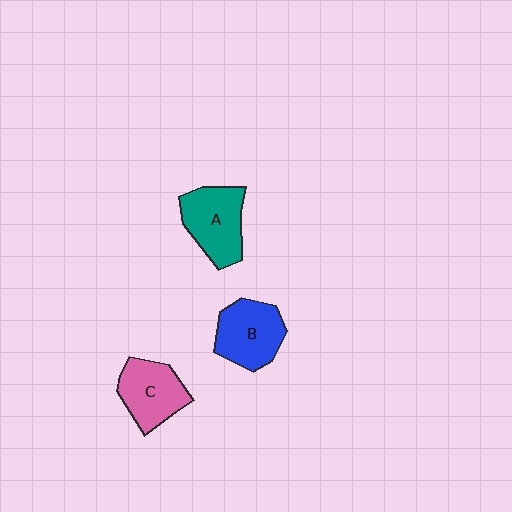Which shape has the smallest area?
Shape C (pink).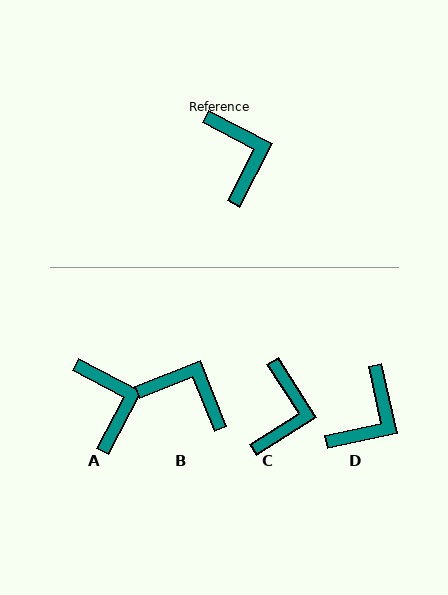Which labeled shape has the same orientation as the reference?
A.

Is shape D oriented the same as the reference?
No, it is off by about 50 degrees.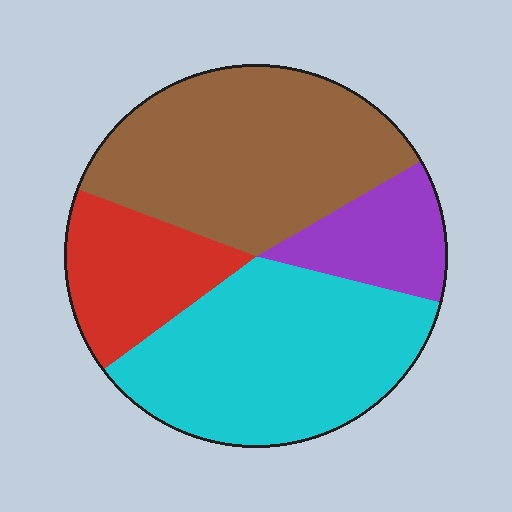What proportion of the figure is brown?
Brown covers 36% of the figure.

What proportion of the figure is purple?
Purple covers about 10% of the figure.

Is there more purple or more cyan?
Cyan.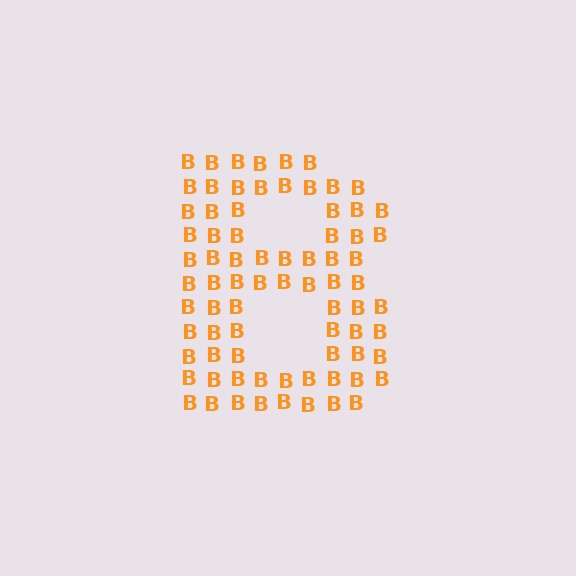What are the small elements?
The small elements are letter B's.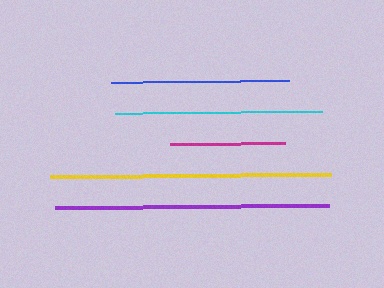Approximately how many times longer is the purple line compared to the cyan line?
The purple line is approximately 1.3 times the length of the cyan line.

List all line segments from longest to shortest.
From longest to shortest: yellow, purple, cyan, blue, magenta.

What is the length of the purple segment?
The purple segment is approximately 274 pixels long.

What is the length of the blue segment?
The blue segment is approximately 178 pixels long.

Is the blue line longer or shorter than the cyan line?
The cyan line is longer than the blue line.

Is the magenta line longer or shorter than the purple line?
The purple line is longer than the magenta line.